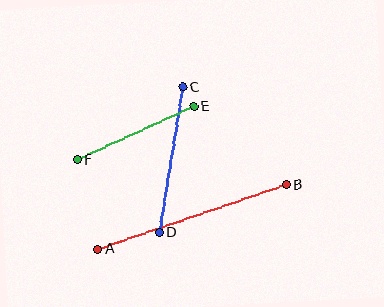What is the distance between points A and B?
The distance is approximately 199 pixels.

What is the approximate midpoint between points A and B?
The midpoint is at approximately (192, 217) pixels.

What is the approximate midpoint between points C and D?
The midpoint is at approximately (171, 160) pixels.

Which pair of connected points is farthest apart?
Points A and B are farthest apart.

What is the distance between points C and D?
The distance is approximately 147 pixels.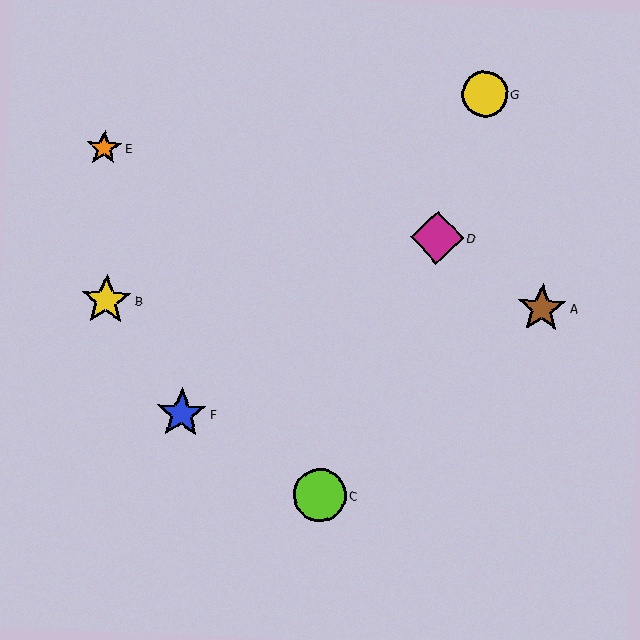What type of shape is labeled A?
Shape A is a brown star.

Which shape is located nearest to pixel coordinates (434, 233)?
The magenta diamond (labeled D) at (437, 238) is nearest to that location.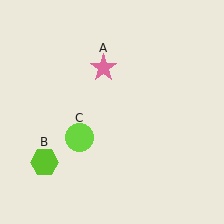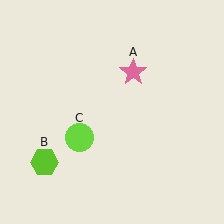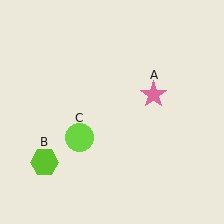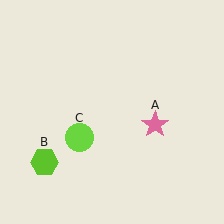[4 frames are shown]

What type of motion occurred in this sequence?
The pink star (object A) rotated clockwise around the center of the scene.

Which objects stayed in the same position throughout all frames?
Lime hexagon (object B) and lime circle (object C) remained stationary.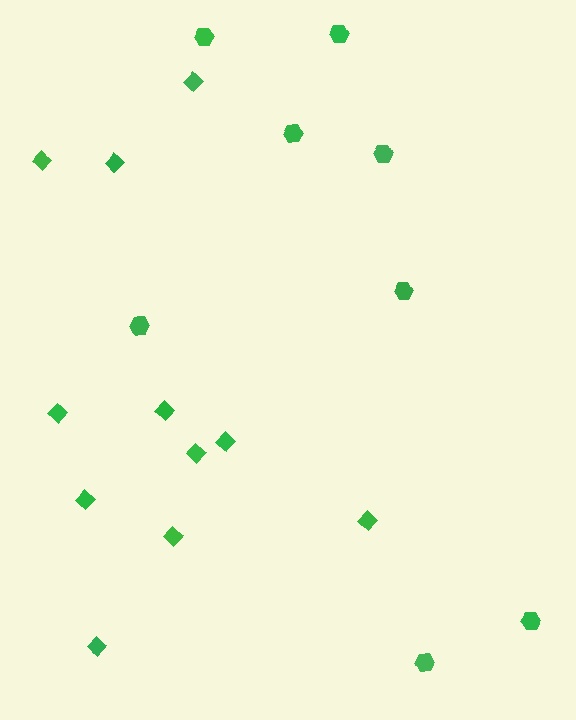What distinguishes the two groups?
There are 2 groups: one group of diamonds (11) and one group of hexagons (8).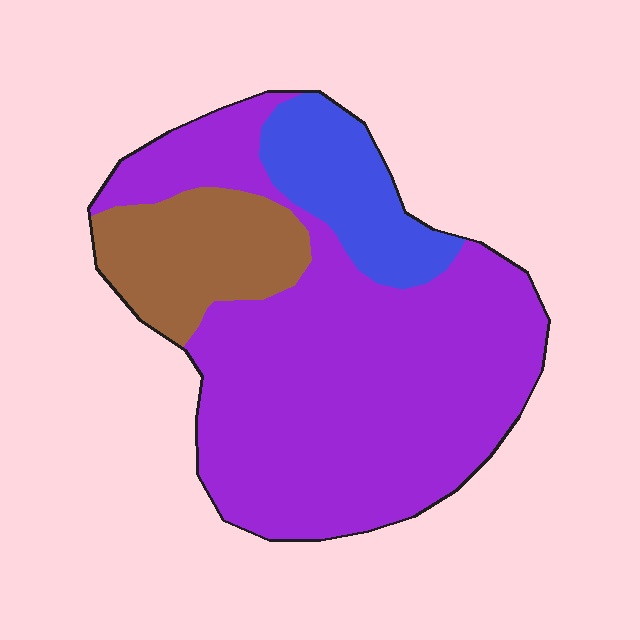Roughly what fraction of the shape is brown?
Brown takes up about one sixth (1/6) of the shape.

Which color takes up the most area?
Purple, at roughly 70%.